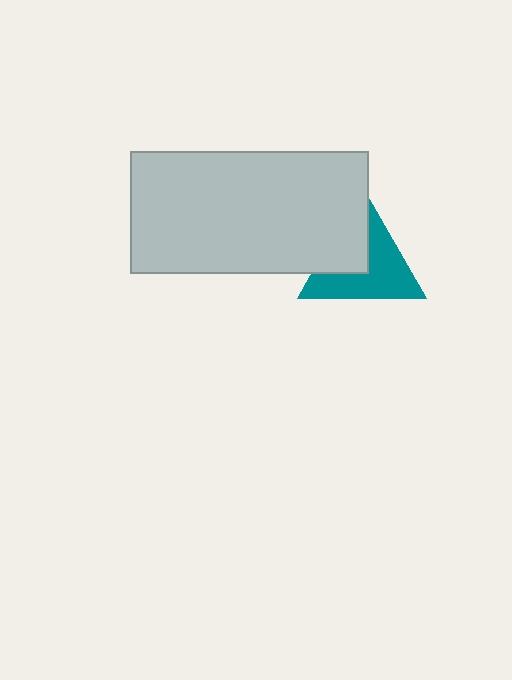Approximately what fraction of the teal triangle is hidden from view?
Roughly 38% of the teal triangle is hidden behind the light gray rectangle.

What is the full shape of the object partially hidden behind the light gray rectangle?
The partially hidden object is a teal triangle.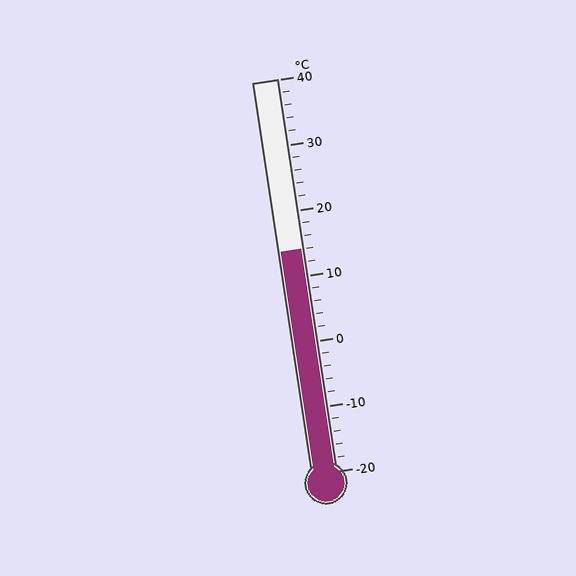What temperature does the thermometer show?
The thermometer shows approximately 14°C.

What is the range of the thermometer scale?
The thermometer scale ranges from -20°C to 40°C.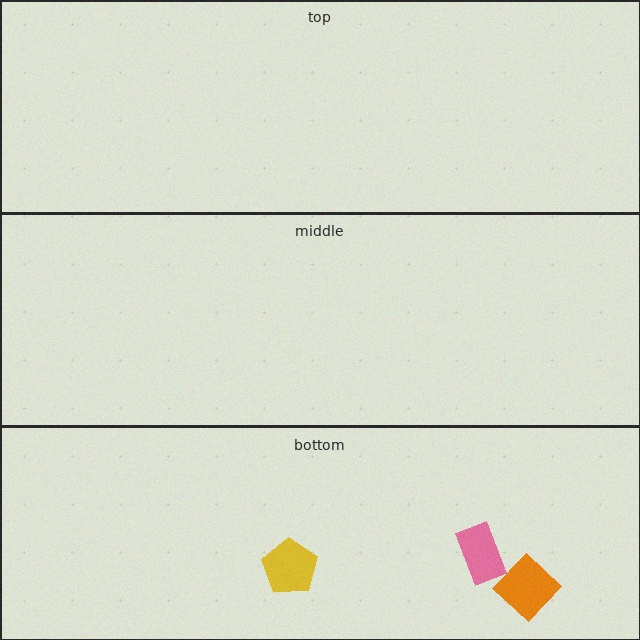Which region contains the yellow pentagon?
The bottom region.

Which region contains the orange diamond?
The bottom region.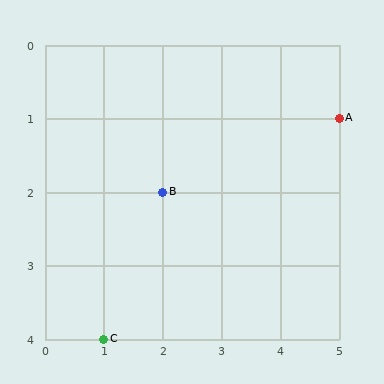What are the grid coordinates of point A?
Point A is at grid coordinates (5, 1).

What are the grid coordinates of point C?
Point C is at grid coordinates (1, 4).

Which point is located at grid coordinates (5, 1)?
Point A is at (5, 1).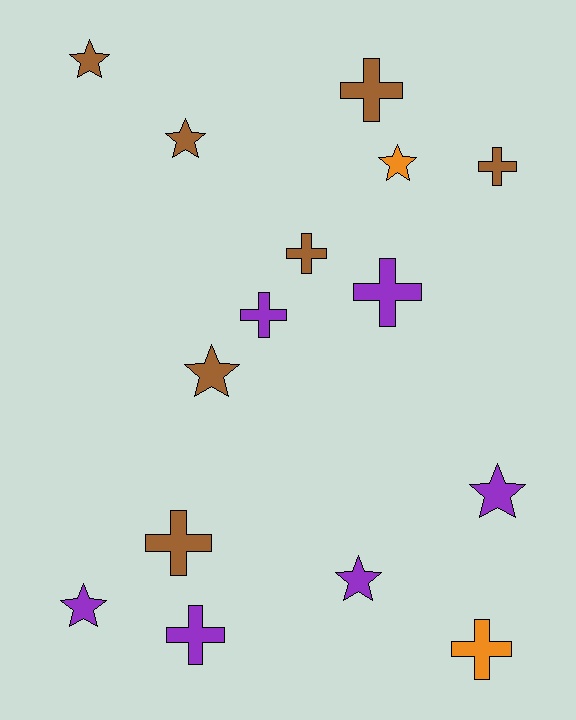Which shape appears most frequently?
Cross, with 8 objects.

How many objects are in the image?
There are 15 objects.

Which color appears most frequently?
Brown, with 7 objects.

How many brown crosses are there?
There are 4 brown crosses.